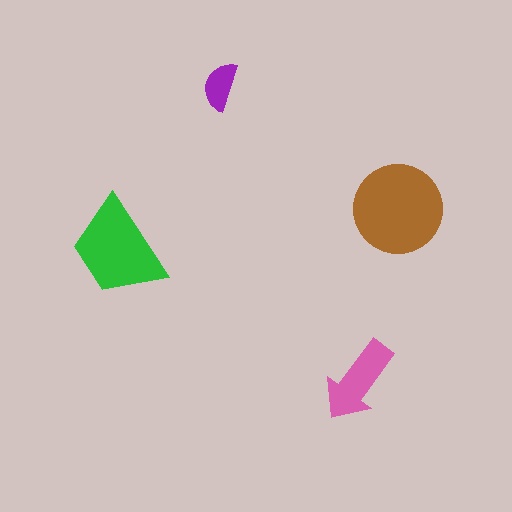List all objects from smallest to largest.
The purple semicircle, the pink arrow, the green trapezoid, the brown circle.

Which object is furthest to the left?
The green trapezoid is leftmost.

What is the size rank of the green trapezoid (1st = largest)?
2nd.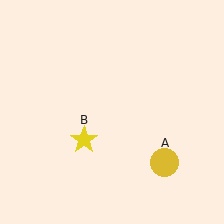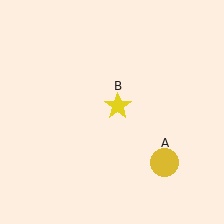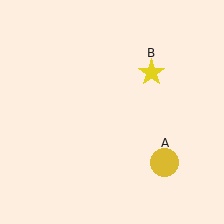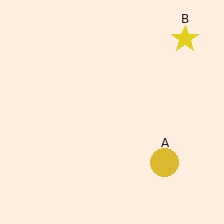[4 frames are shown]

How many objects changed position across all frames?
1 object changed position: yellow star (object B).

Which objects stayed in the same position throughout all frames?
Yellow circle (object A) remained stationary.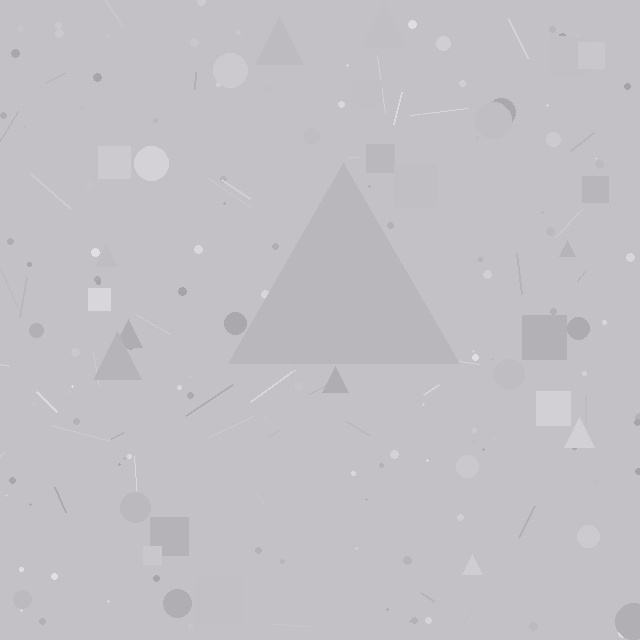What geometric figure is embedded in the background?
A triangle is embedded in the background.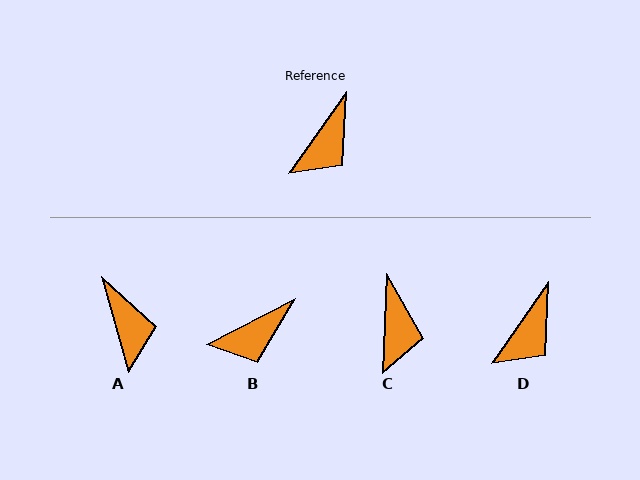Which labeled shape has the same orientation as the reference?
D.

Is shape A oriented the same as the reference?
No, it is off by about 51 degrees.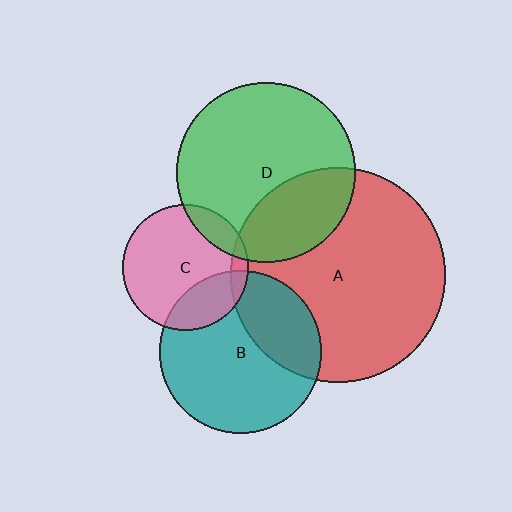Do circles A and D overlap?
Yes.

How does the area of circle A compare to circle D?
Approximately 1.4 times.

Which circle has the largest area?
Circle A (red).